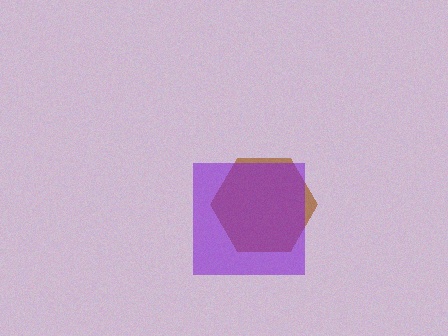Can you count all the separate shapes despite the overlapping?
Yes, there are 2 separate shapes.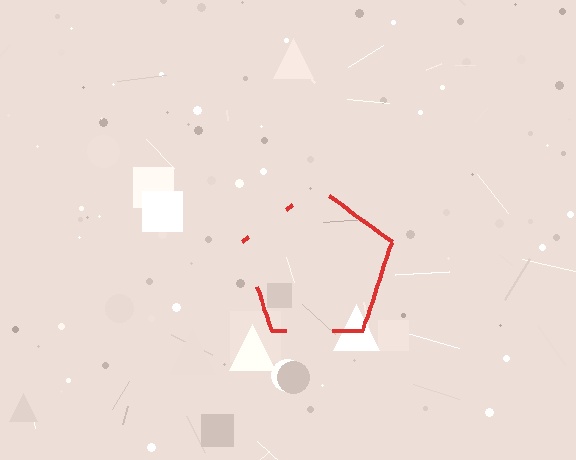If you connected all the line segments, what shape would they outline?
They would outline a pentagon.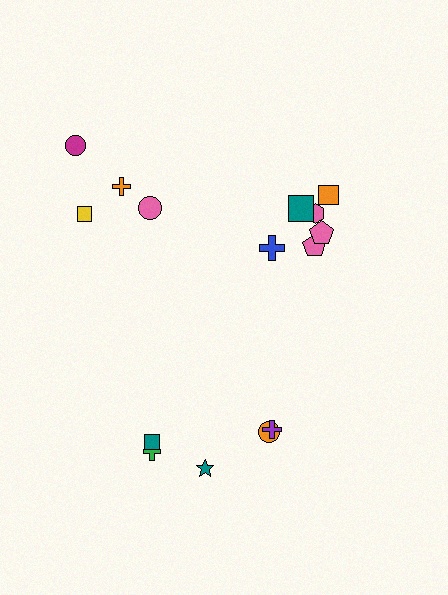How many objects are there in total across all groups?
There are 15 objects.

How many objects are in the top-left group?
There are 4 objects.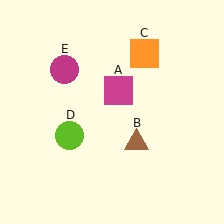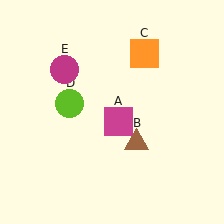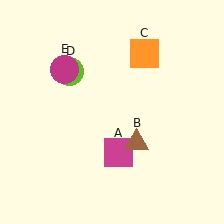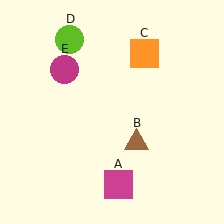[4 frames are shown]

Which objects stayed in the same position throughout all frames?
Brown triangle (object B) and orange square (object C) and magenta circle (object E) remained stationary.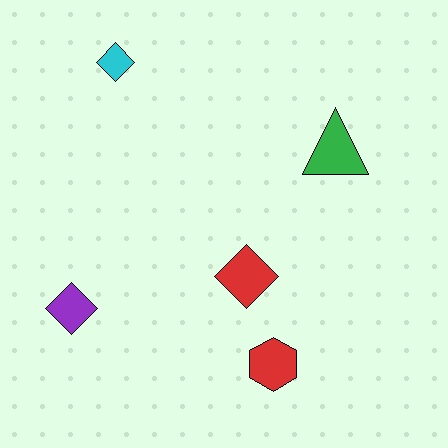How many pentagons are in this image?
There are no pentagons.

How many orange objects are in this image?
There are no orange objects.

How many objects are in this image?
There are 5 objects.